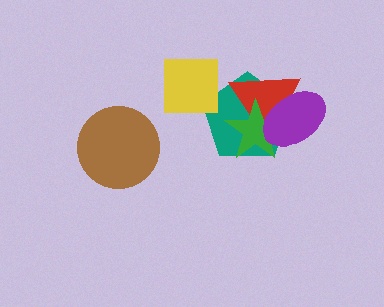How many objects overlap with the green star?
3 objects overlap with the green star.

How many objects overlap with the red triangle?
3 objects overlap with the red triangle.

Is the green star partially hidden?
Yes, it is partially covered by another shape.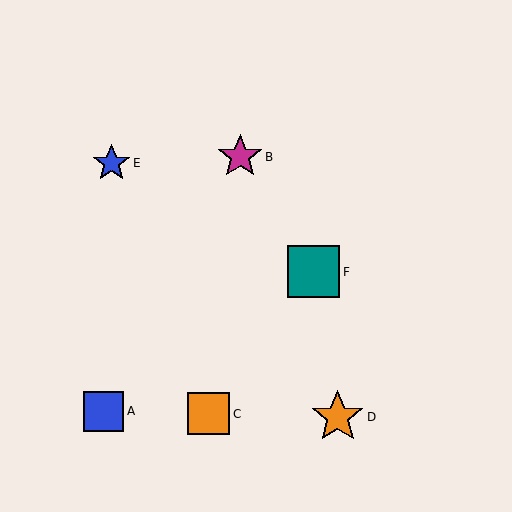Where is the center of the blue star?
The center of the blue star is at (111, 163).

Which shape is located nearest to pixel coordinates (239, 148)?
The magenta star (labeled B) at (240, 157) is nearest to that location.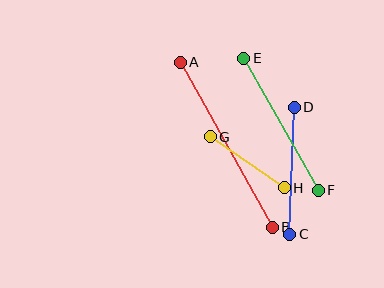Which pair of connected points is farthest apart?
Points A and B are farthest apart.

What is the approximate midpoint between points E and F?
The midpoint is at approximately (281, 124) pixels.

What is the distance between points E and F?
The distance is approximately 152 pixels.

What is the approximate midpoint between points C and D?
The midpoint is at approximately (292, 171) pixels.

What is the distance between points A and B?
The distance is approximately 189 pixels.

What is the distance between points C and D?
The distance is approximately 127 pixels.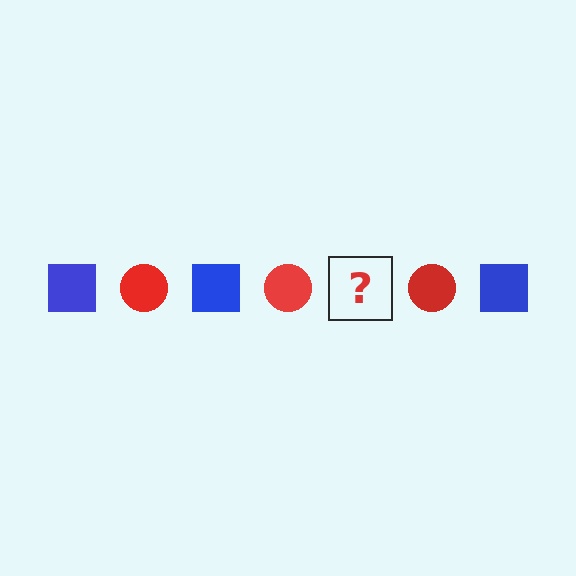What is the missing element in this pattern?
The missing element is a blue square.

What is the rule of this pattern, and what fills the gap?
The rule is that the pattern alternates between blue square and red circle. The gap should be filled with a blue square.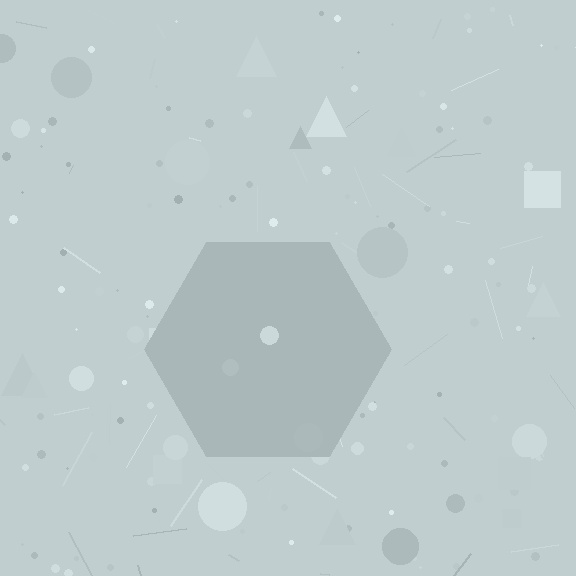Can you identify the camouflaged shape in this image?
The camouflaged shape is a hexagon.